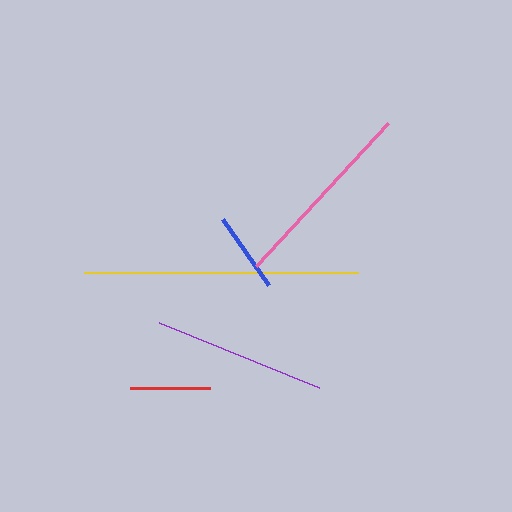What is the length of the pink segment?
The pink segment is approximately 194 pixels long.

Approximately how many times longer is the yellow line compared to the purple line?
The yellow line is approximately 1.6 times the length of the purple line.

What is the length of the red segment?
The red segment is approximately 80 pixels long.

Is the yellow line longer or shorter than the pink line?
The yellow line is longer than the pink line.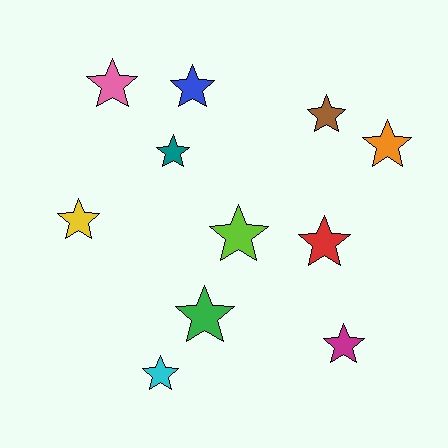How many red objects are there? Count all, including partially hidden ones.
There is 1 red object.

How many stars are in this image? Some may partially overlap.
There are 11 stars.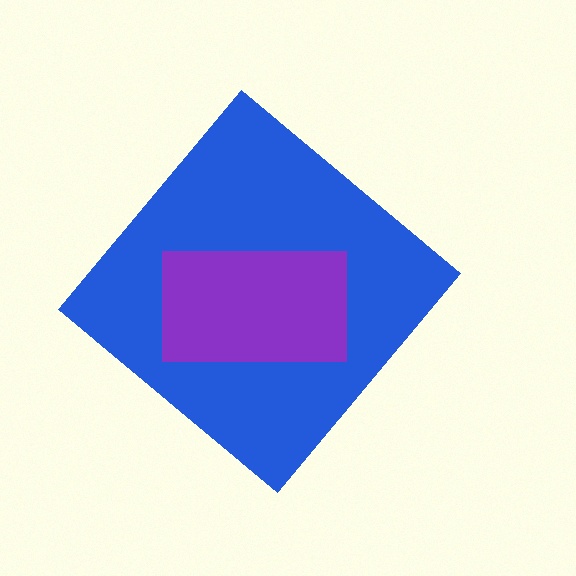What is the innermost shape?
The purple rectangle.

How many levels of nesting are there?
2.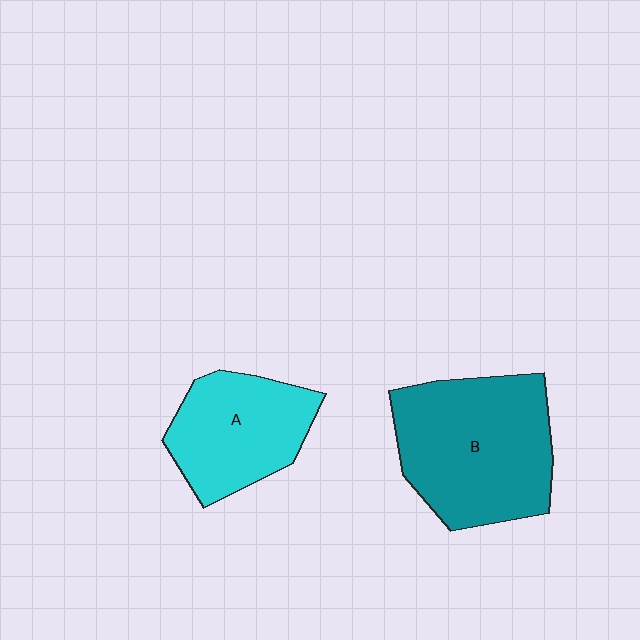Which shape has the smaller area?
Shape A (cyan).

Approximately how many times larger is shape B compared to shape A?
Approximately 1.5 times.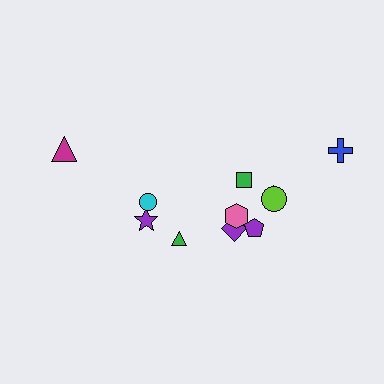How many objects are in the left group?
There are 4 objects.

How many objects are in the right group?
There are 7 objects.